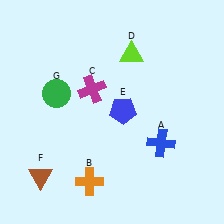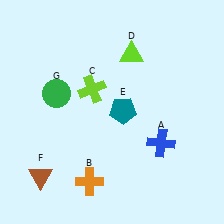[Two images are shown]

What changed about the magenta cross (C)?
In Image 1, C is magenta. In Image 2, it changed to lime.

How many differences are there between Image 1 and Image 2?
There are 2 differences between the two images.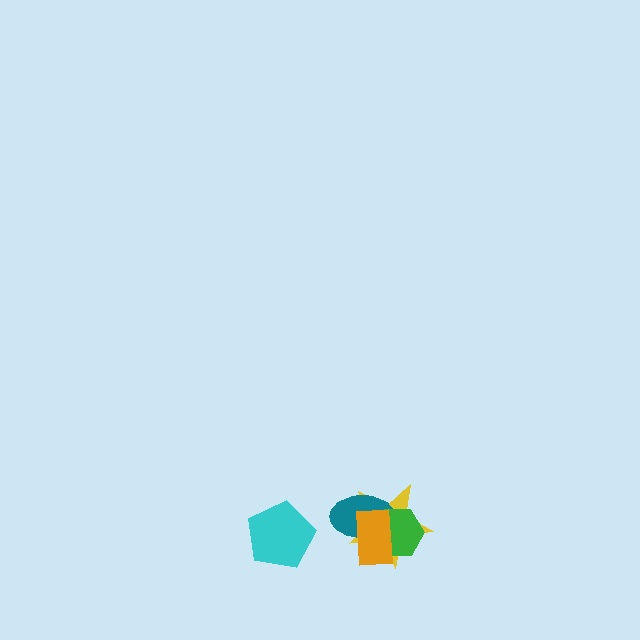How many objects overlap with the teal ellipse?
3 objects overlap with the teal ellipse.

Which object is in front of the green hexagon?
The orange rectangle is in front of the green hexagon.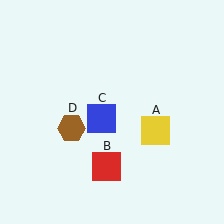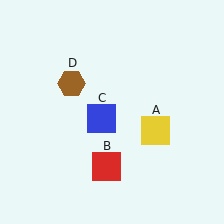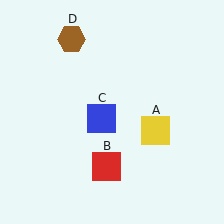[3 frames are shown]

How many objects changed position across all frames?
1 object changed position: brown hexagon (object D).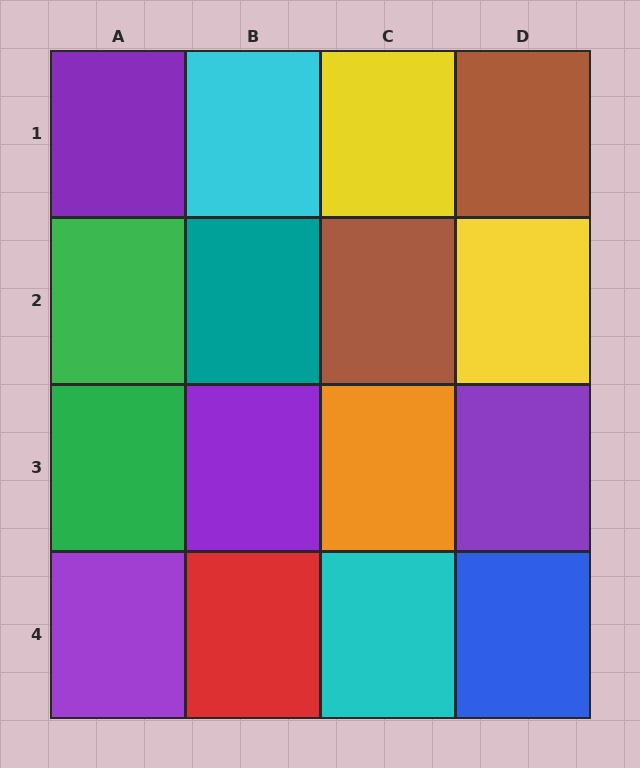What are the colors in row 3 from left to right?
Green, purple, orange, purple.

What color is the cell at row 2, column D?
Yellow.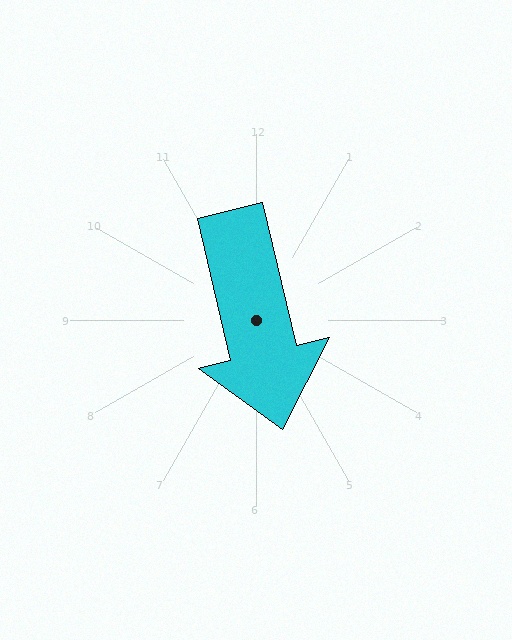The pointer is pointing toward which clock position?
Roughly 6 o'clock.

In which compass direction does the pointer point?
South.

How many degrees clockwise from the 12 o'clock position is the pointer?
Approximately 167 degrees.